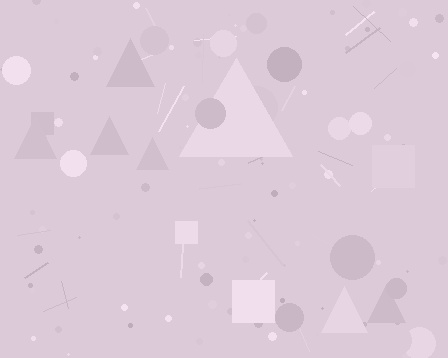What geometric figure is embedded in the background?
A triangle is embedded in the background.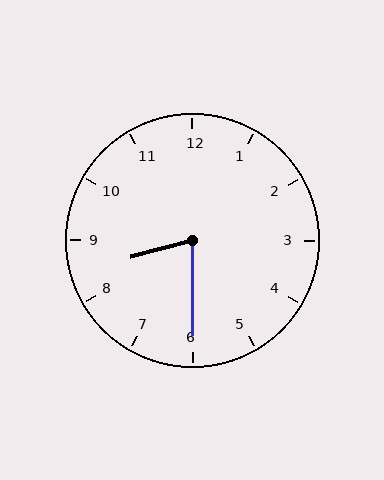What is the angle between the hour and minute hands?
Approximately 75 degrees.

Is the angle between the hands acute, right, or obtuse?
It is acute.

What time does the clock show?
8:30.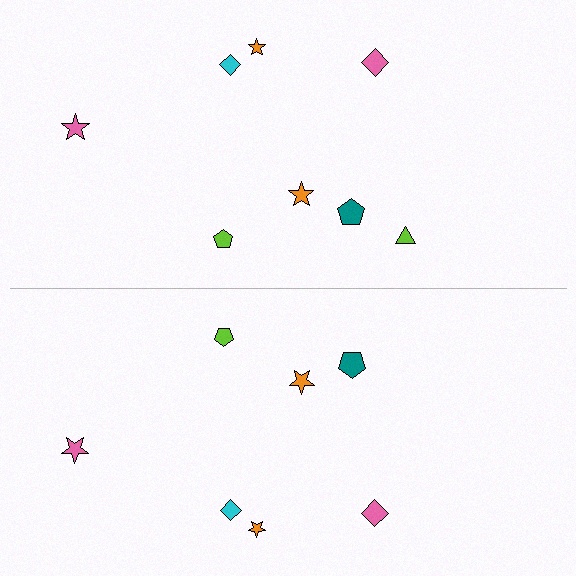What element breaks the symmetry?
A lime triangle is missing from the bottom side.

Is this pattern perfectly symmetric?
No, the pattern is not perfectly symmetric. A lime triangle is missing from the bottom side.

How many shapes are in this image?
There are 15 shapes in this image.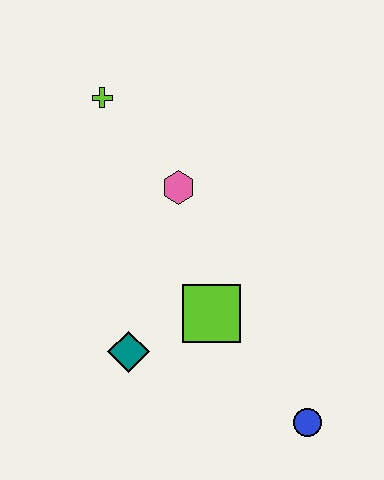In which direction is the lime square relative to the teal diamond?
The lime square is to the right of the teal diamond.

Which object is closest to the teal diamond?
The lime square is closest to the teal diamond.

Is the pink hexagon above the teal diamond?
Yes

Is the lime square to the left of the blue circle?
Yes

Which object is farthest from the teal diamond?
The lime cross is farthest from the teal diamond.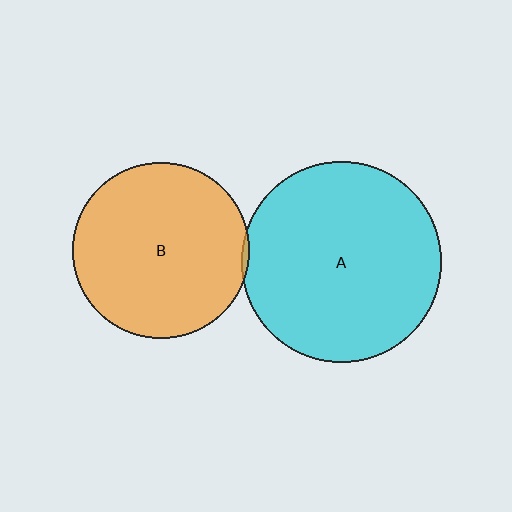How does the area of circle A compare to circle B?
Approximately 1.3 times.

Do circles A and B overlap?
Yes.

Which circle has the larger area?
Circle A (cyan).